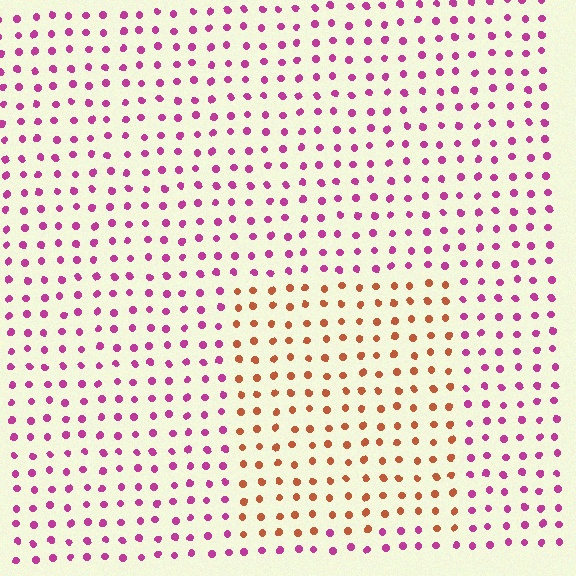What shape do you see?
I see a rectangle.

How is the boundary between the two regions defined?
The boundary is defined purely by a slight shift in hue (about 59 degrees). Spacing, size, and orientation are identical on both sides.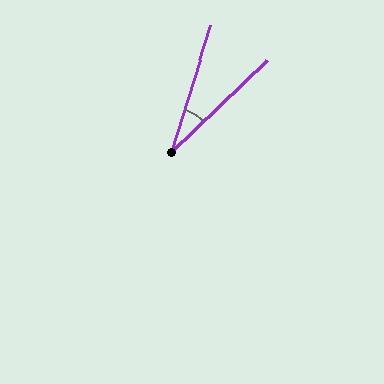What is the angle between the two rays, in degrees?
Approximately 29 degrees.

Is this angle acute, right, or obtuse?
It is acute.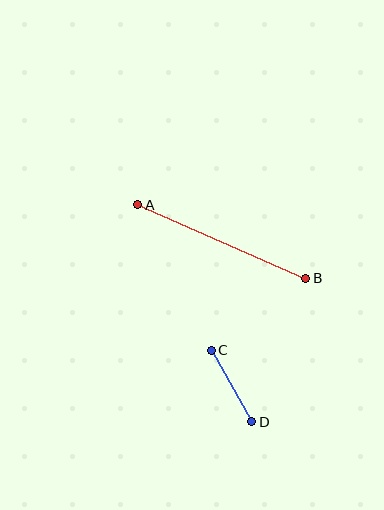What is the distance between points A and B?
The distance is approximately 184 pixels.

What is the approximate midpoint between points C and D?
The midpoint is at approximately (231, 386) pixels.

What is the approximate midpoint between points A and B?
The midpoint is at approximately (222, 242) pixels.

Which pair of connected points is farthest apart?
Points A and B are farthest apart.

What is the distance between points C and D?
The distance is approximately 82 pixels.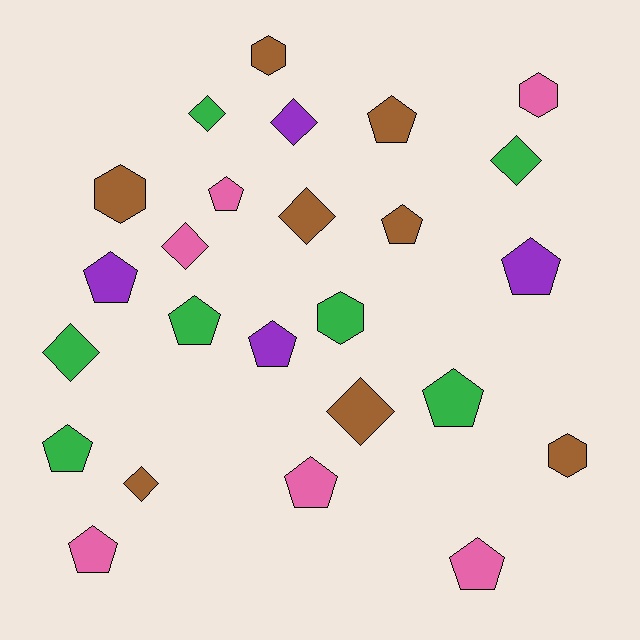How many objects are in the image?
There are 25 objects.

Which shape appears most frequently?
Pentagon, with 12 objects.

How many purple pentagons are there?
There are 3 purple pentagons.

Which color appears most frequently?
Brown, with 8 objects.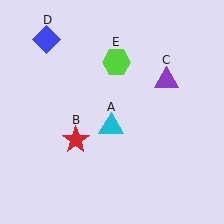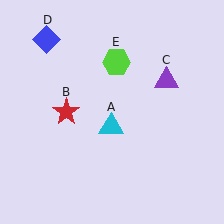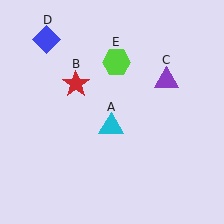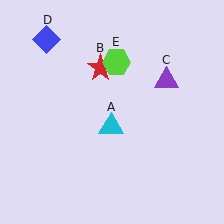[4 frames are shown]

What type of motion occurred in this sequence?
The red star (object B) rotated clockwise around the center of the scene.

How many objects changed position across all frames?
1 object changed position: red star (object B).